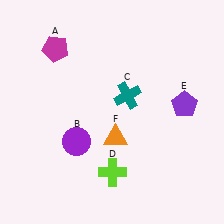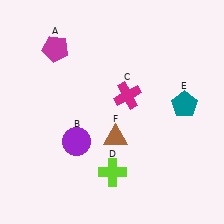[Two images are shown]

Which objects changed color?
C changed from teal to magenta. E changed from purple to teal. F changed from orange to brown.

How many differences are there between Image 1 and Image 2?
There are 3 differences between the two images.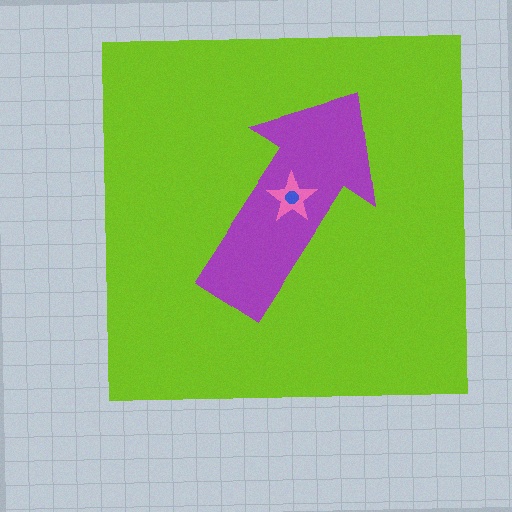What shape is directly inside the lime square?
The purple arrow.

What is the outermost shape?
The lime square.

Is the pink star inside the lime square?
Yes.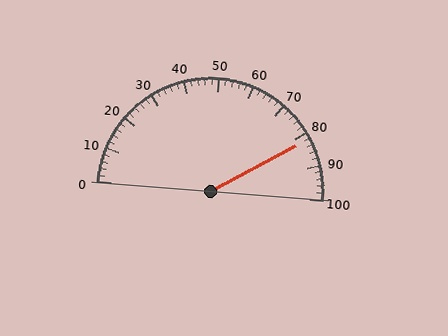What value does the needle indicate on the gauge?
The needle indicates approximately 82.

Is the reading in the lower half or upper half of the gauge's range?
The reading is in the upper half of the range (0 to 100).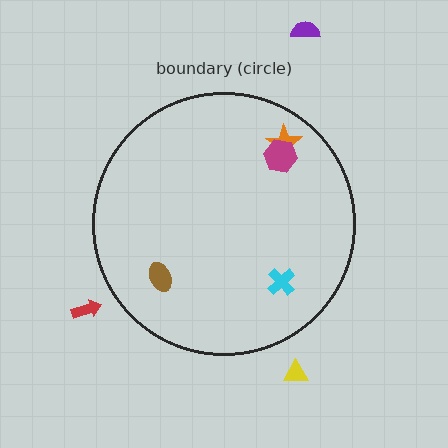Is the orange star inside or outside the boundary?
Inside.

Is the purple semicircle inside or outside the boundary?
Outside.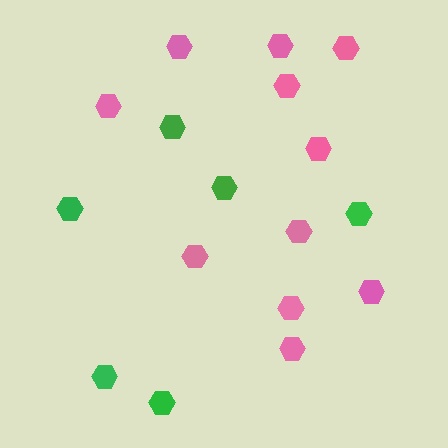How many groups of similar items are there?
There are 2 groups: one group of pink hexagons (11) and one group of green hexagons (6).